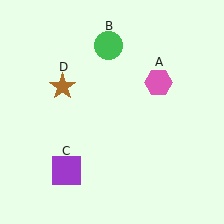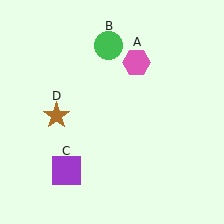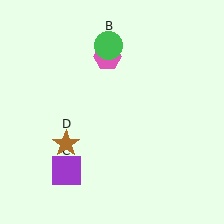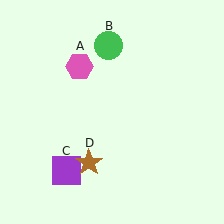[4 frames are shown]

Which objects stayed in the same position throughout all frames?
Green circle (object B) and purple square (object C) remained stationary.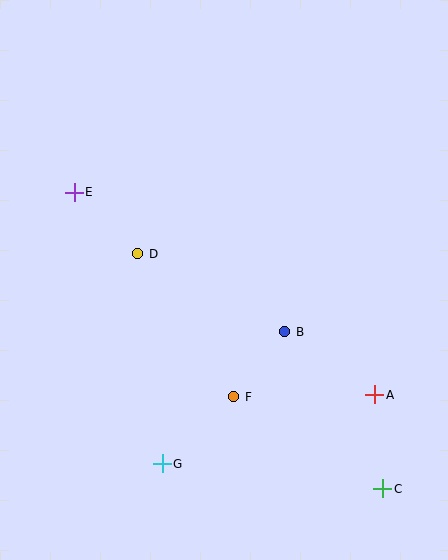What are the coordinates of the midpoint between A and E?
The midpoint between A and E is at (224, 293).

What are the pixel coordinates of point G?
Point G is at (162, 464).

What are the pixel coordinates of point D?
Point D is at (138, 254).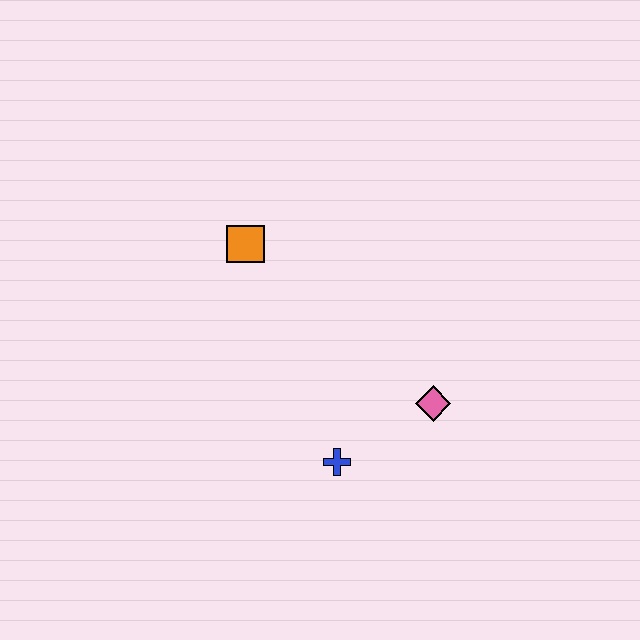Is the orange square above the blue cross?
Yes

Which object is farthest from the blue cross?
The orange square is farthest from the blue cross.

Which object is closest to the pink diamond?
The blue cross is closest to the pink diamond.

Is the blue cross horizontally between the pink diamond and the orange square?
Yes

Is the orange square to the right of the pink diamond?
No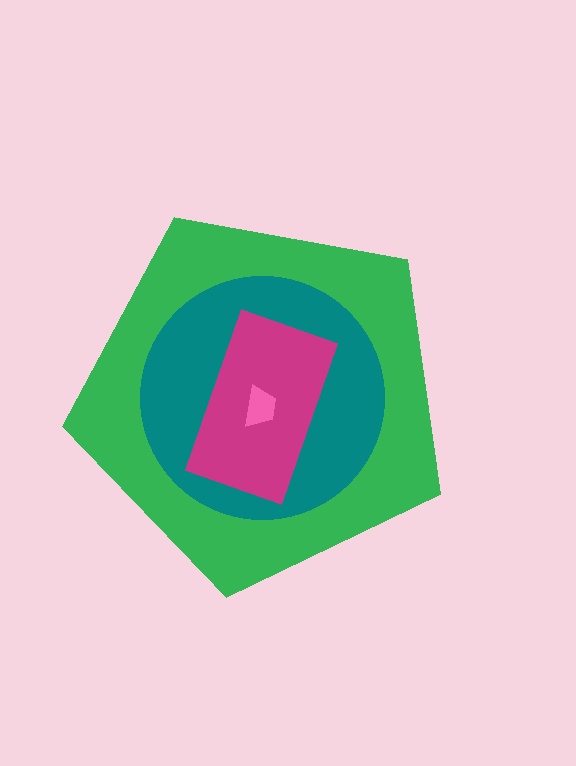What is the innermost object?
The pink trapezoid.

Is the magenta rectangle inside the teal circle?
Yes.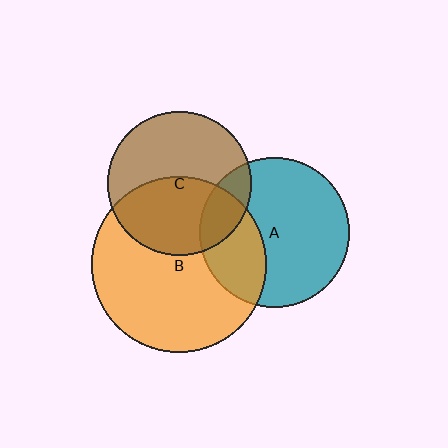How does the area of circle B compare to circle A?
Approximately 1.4 times.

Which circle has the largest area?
Circle B (orange).